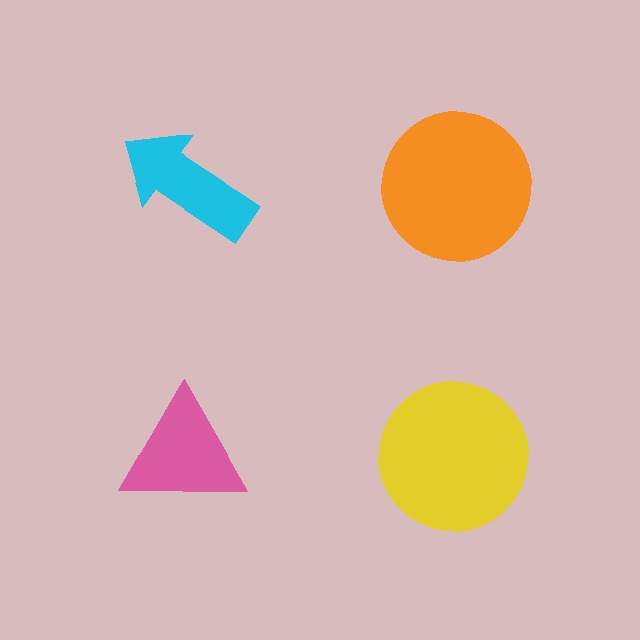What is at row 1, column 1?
A cyan arrow.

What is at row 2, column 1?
A pink triangle.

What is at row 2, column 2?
A yellow circle.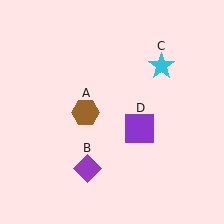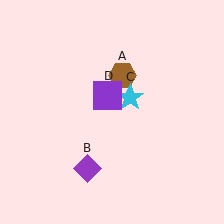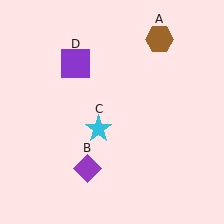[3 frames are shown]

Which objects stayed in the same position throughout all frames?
Purple diamond (object B) remained stationary.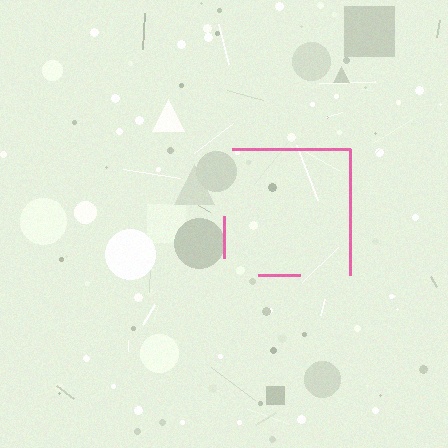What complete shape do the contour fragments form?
The contour fragments form a square.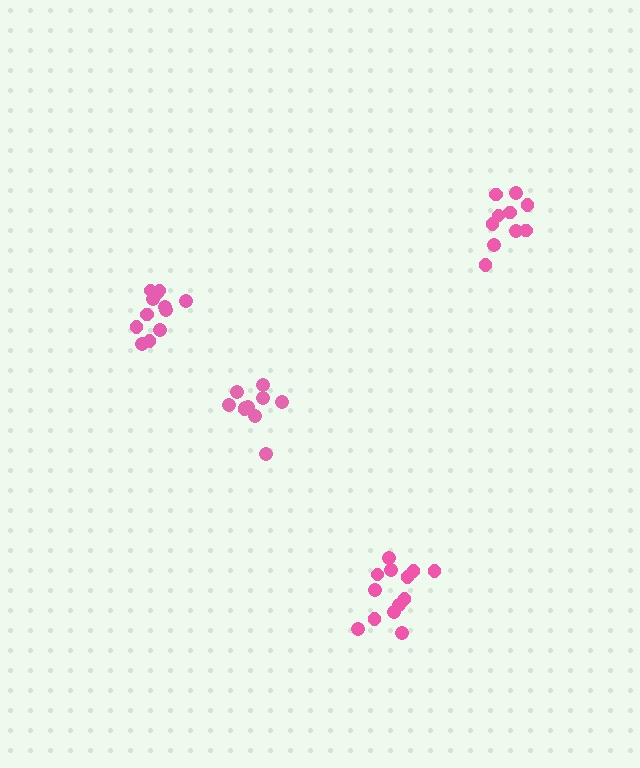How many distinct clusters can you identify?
There are 4 distinct clusters.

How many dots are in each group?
Group 1: 13 dots, Group 2: 12 dots, Group 3: 10 dots, Group 4: 10 dots (45 total).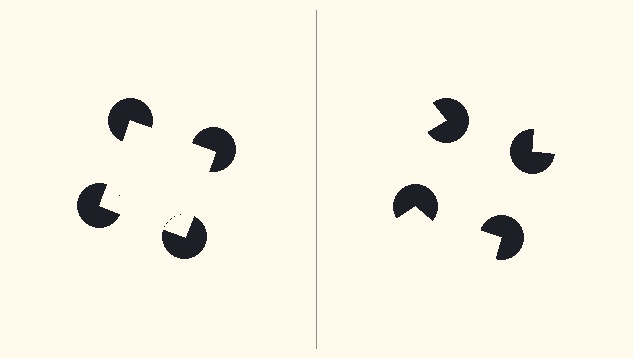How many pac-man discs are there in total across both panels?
8 — 4 on each side.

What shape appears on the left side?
An illusory square.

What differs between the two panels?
The pac-man discs are positioned identically on both sides; only the wedge orientations differ. On the left they align to a square; on the right they are misaligned.